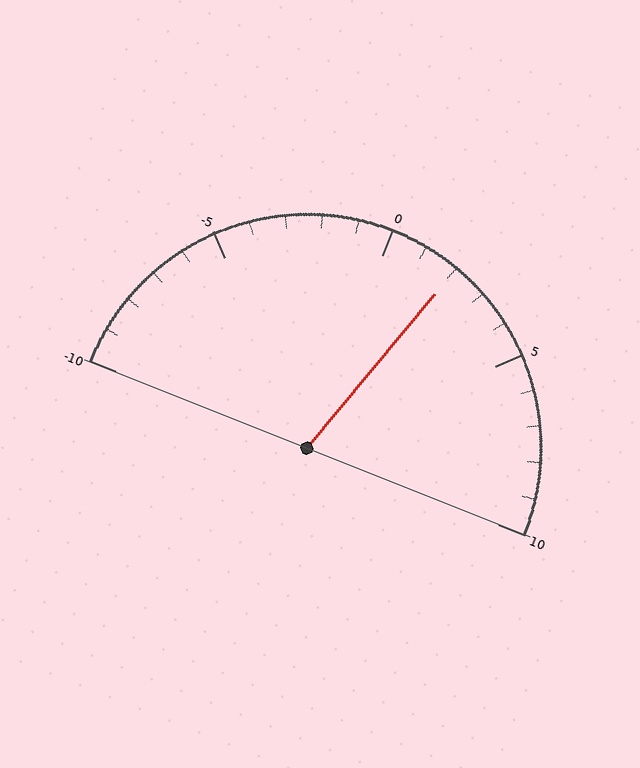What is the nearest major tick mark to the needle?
The nearest major tick mark is 0.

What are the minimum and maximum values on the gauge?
The gauge ranges from -10 to 10.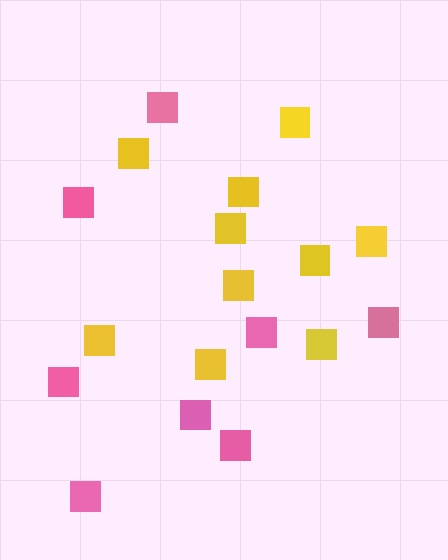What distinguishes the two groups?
There are 2 groups: one group of yellow squares (10) and one group of pink squares (8).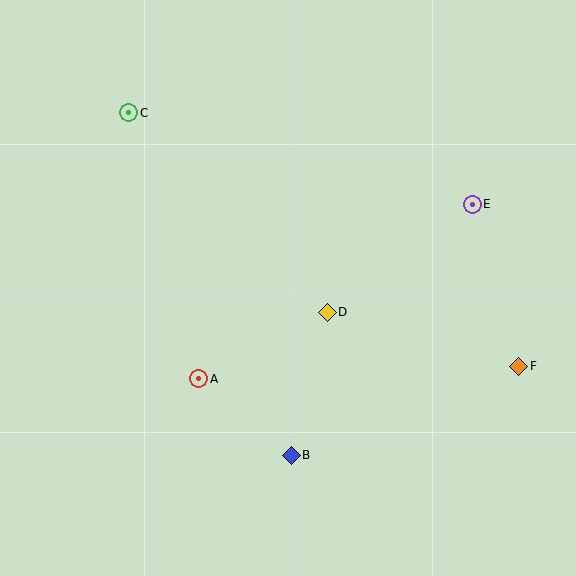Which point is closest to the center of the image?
Point D at (327, 312) is closest to the center.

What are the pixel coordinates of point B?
Point B is at (291, 455).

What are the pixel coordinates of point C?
Point C is at (129, 113).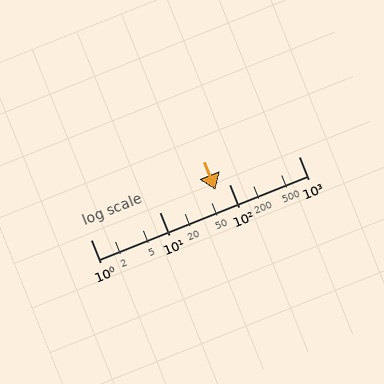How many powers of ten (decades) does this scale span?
The scale spans 3 decades, from 1 to 1000.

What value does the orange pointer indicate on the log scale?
The pointer indicates approximately 63.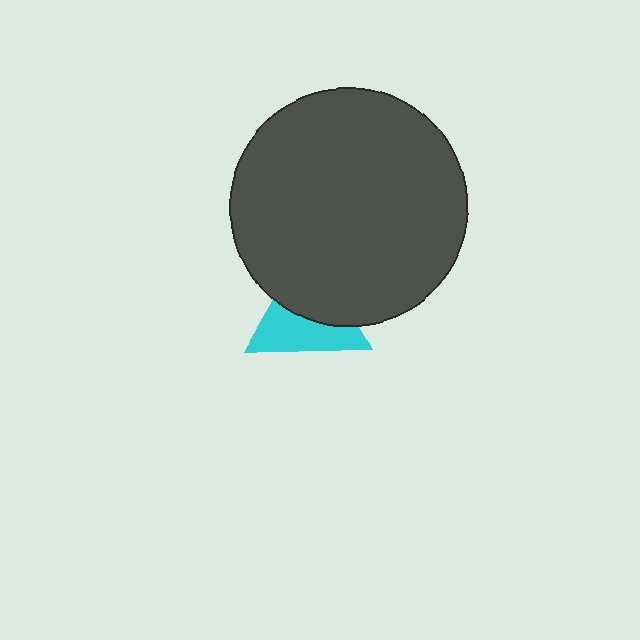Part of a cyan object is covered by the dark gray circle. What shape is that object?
It is a triangle.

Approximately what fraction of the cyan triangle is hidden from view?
Roughly 49% of the cyan triangle is hidden behind the dark gray circle.